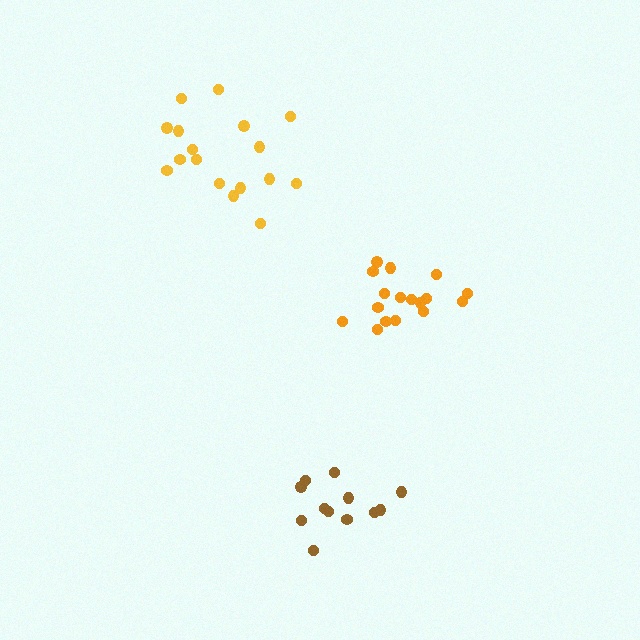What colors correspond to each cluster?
The clusters are colored: brown, yellow, orange.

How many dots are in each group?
Group 1: 12 dots, Group 2: 17 dots, Group 3: 17 dots (46 total).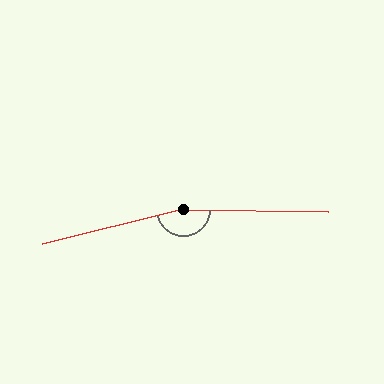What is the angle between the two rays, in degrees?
Approximately 165 degrees.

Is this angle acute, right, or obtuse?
It is obtuse.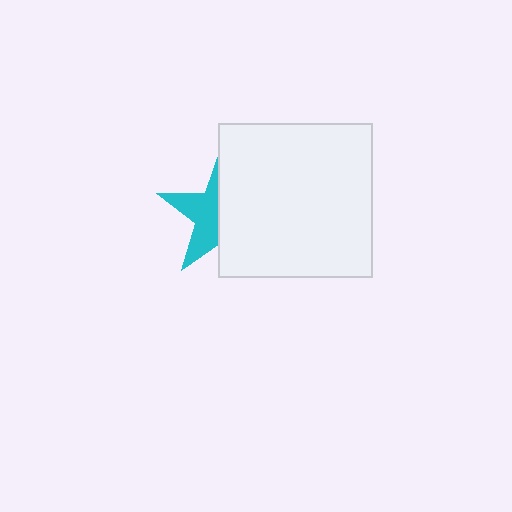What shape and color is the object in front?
The object in front is a white square.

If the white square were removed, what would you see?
You would see the complete cyan star.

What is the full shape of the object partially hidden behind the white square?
The partially hidden object is a cyan star.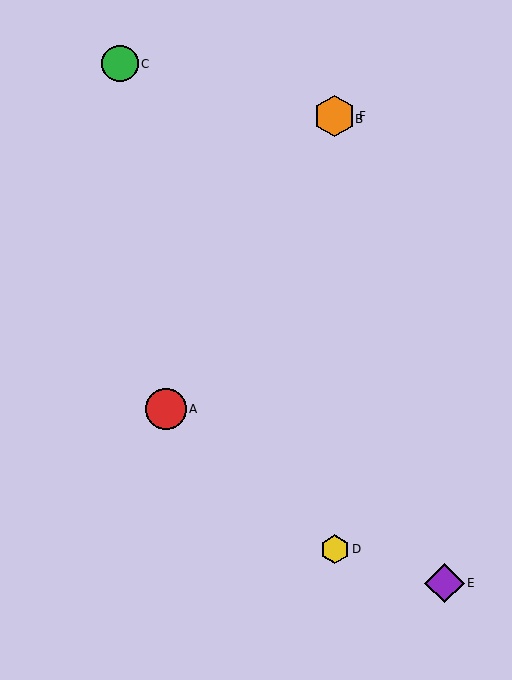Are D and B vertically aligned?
Yes, both are at x≈335.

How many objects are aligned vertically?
3 objects (B, D, F) are aligned vertically.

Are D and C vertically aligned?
No, D is at x≈335 and C is at x≈120.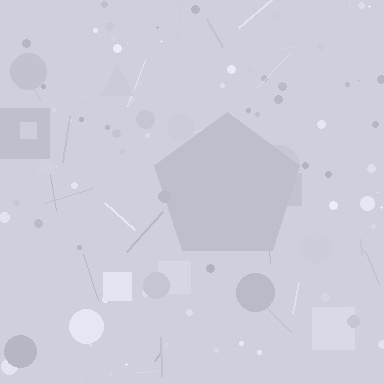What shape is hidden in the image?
A pentagon is hidden in the image.